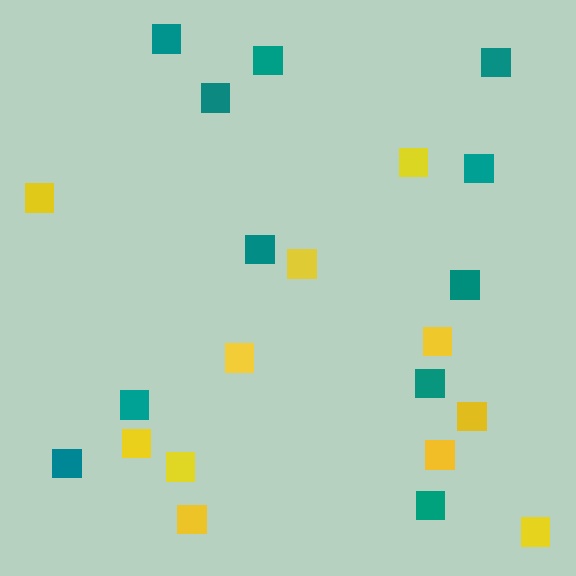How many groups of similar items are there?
There are 2 groups: one group of yellow squares (11) and one group of teal squares (11).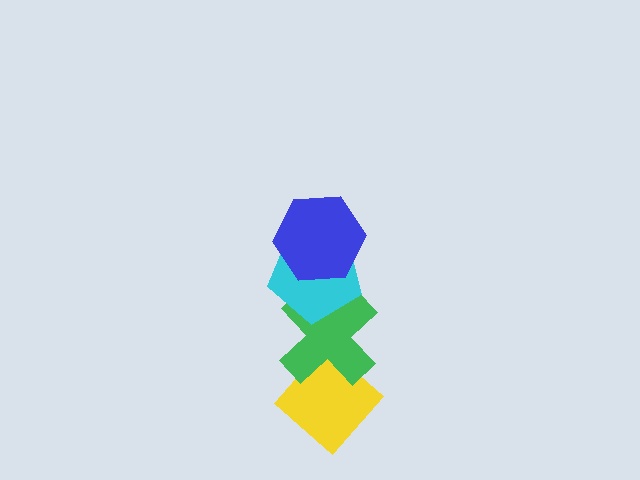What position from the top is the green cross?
The green cross is 3rd from the top.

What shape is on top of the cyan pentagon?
The blue hexagon is on top of the cyan pentagon.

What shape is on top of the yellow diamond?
The green cross is on top of the yellow diamond.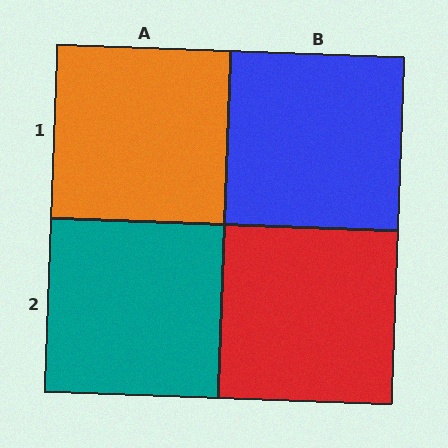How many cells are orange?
1 cell is orange.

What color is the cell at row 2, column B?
Red.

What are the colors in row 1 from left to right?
Orange, blue.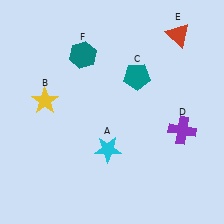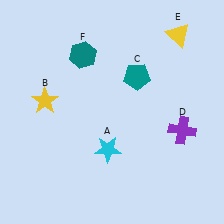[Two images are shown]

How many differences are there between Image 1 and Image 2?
There is 1 difference between the two images.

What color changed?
The triangle (E) changed from red in Image 1 to yellow in Image 2.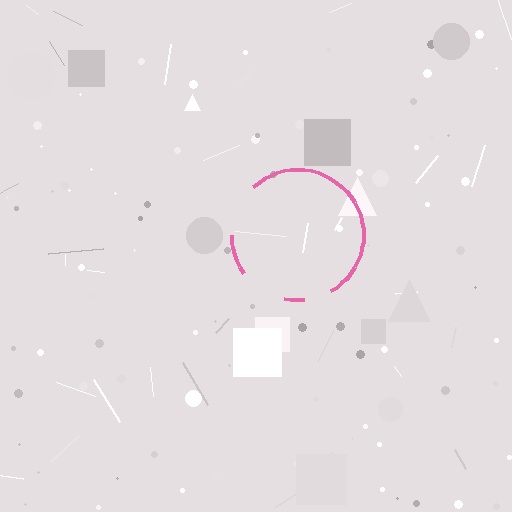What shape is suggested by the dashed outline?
The dashed outline suggests a circle.